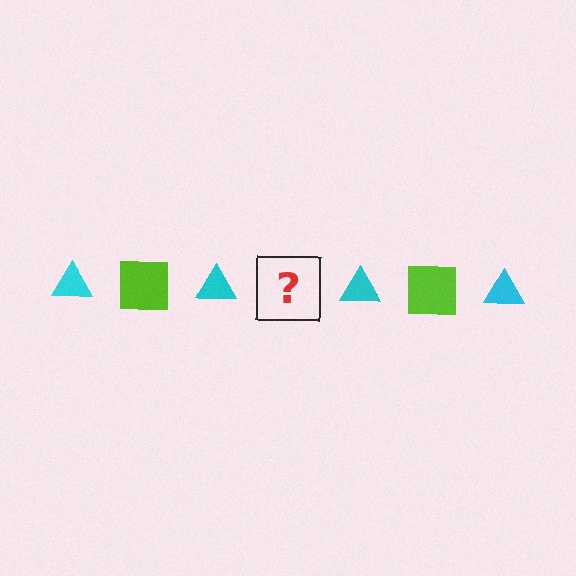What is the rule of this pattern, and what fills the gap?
The rule is that the pattern alternates between cyan triangle and lime square. The gap should be filled with a lime square.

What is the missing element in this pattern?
The missing element is a lime square.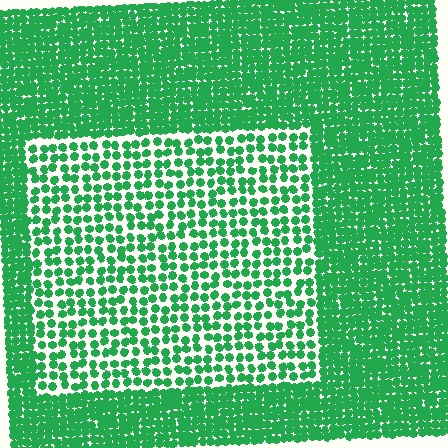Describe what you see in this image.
The image contains small green elements arranged at two different densities. A rectangle-shaped region is visible where the elements are less densely packed than the surrounding area.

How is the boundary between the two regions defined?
The boundary is defined by a change in element density (approximately 2.0x ratio). All elements are the same color, size, and shape.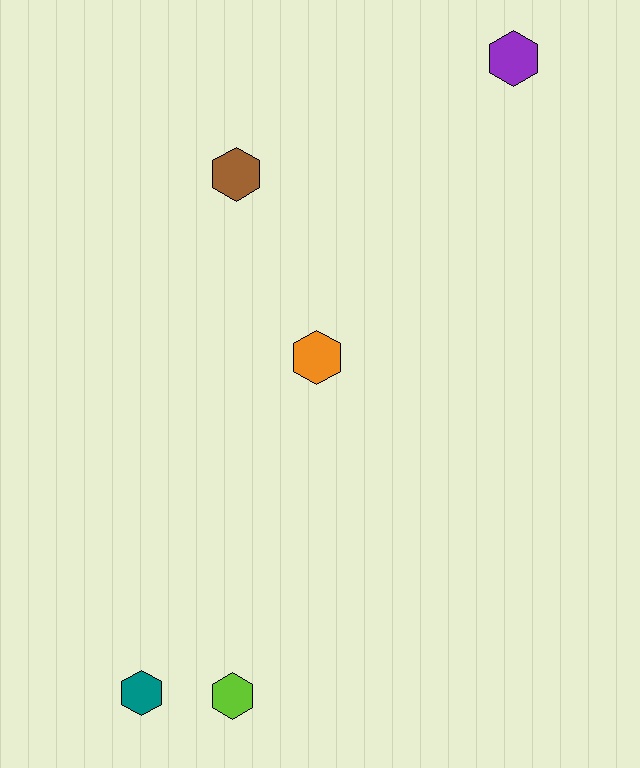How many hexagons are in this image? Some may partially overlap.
There are 5 hexagons.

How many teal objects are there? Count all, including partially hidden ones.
There is 1 teal object.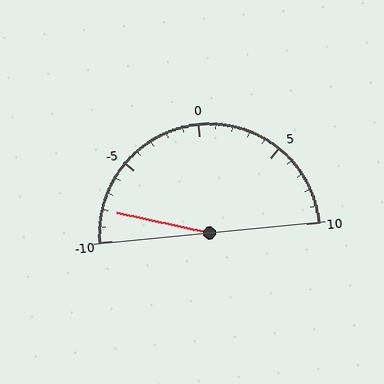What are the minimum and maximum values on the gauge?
The gauge ranges from -10 to 10.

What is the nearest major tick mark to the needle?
The nearest major tick mark is -10.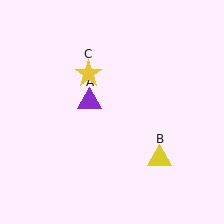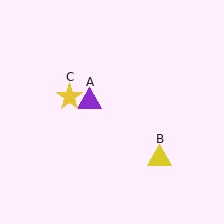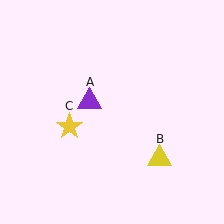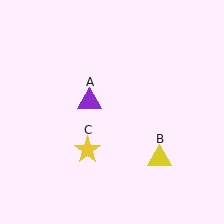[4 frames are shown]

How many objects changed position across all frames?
1 object changed position: yellow star (object C).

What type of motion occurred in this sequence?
The yellow star (object C) rotated counterclockwise around the center of the scene.